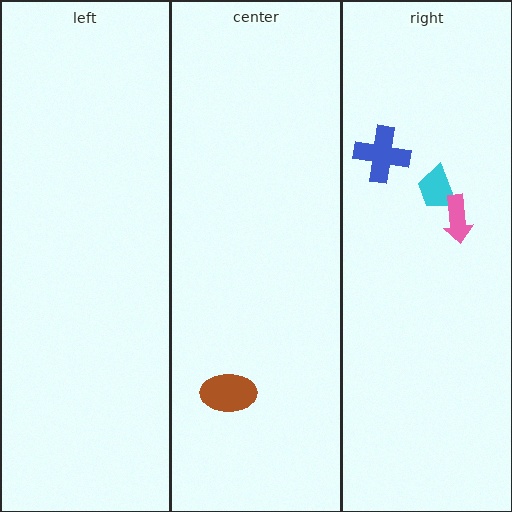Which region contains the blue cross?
The right region.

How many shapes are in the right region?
3.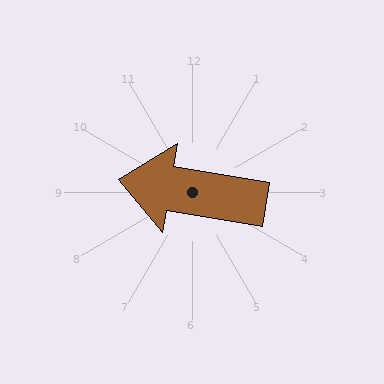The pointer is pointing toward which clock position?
Roughly 9 o'clock.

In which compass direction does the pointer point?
West.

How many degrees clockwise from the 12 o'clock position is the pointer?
Approximately 279 degrees.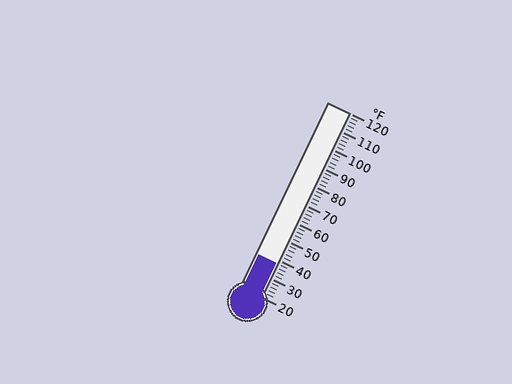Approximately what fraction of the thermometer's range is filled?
The thermometer is filled to approximately 20% of its range.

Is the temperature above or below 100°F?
The temperature is below 100°F.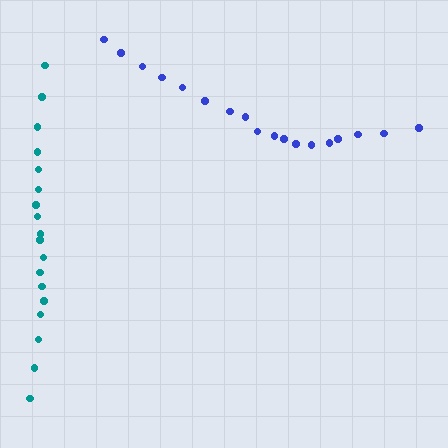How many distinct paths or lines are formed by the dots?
There are 2 distinct paths.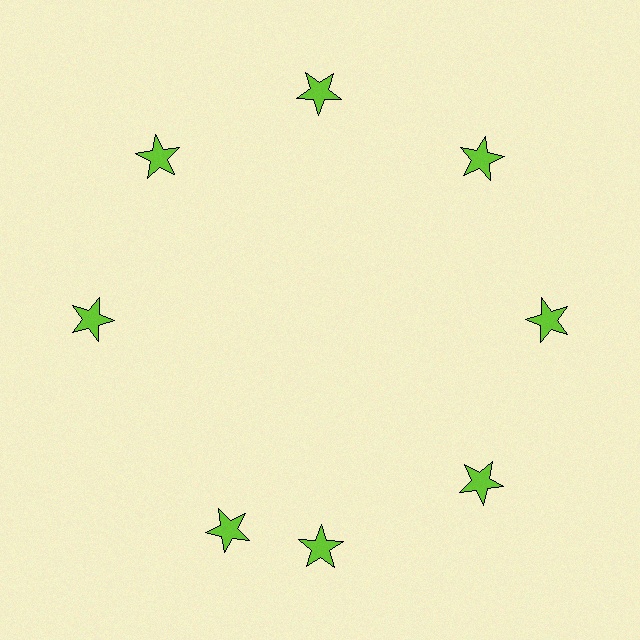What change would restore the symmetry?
The symmetry would be restored by rotating it back into even spacing with its neighbors so that all 8 stars sit at equal angles and equal distance from the center.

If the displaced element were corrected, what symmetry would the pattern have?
It would have 8-fold rotational symmetry — the pattern would map onto itself every 45 degrees.